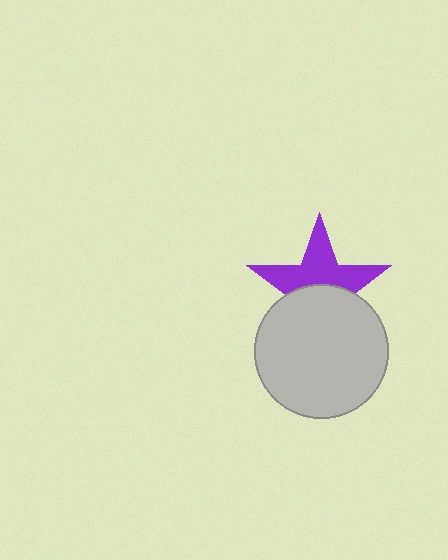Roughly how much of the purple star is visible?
About half of it is visible (roughly 52%).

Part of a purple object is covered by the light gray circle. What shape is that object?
It is a star.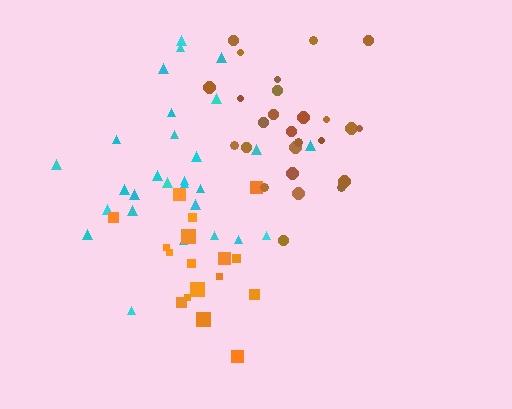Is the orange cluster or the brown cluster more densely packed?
Orange.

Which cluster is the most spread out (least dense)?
Brown.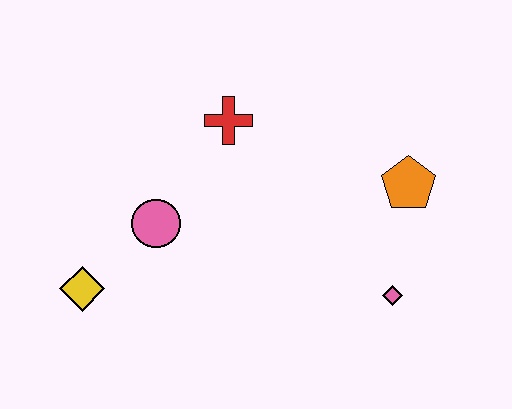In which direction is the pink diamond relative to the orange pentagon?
The pink diamond is below the orange pentagon.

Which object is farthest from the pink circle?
The orange pentagon is farthest from the pink circle.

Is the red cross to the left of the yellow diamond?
No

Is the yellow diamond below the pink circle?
Yes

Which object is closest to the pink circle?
The yellow diamond is closest to the pink circle.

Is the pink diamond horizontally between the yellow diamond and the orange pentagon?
Yes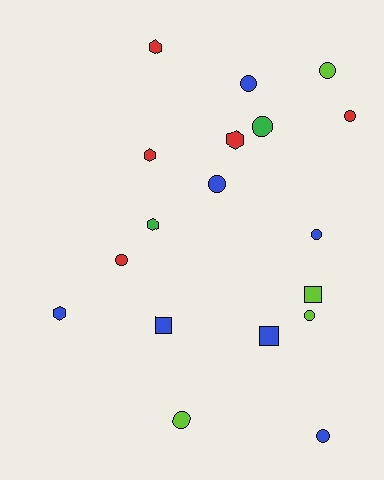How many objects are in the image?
There are 18 objects.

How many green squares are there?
There are no green squares.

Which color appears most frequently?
Blue, with 7 objects.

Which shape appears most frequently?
Circle, with 10 objects.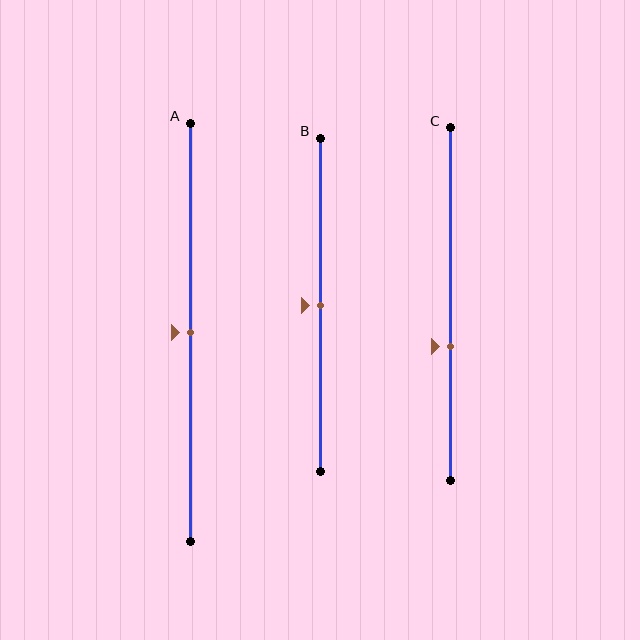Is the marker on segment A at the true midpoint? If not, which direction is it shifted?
Yes, the marker on segment A is at the true midpoint.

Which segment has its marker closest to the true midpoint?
Segment A has its marker closest to the true midpoint.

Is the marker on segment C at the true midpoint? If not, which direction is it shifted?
No, the marker on segment C is shifted downward by about 12% of the segment length.